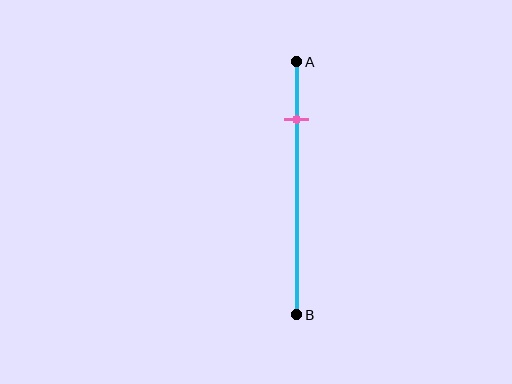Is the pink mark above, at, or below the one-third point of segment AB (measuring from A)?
The pink mark is above the one-third point of segment AB.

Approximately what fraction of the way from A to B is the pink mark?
The pink mark is approximately 25% of the way from A to B.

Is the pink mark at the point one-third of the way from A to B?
No, the mark is at about 25% from A, not at the 33% one-third point.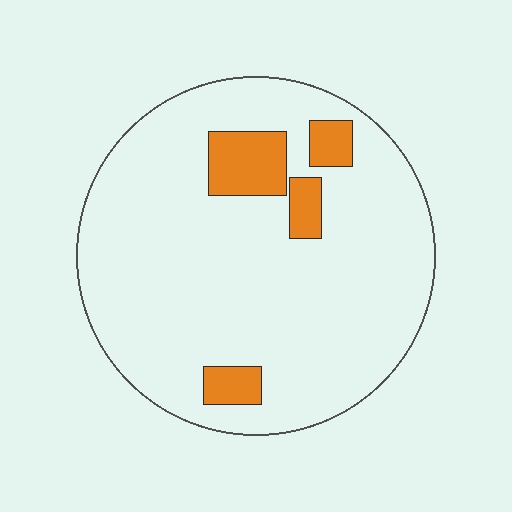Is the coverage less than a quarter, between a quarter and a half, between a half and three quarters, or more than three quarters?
Less than a quarter.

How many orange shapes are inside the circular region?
4.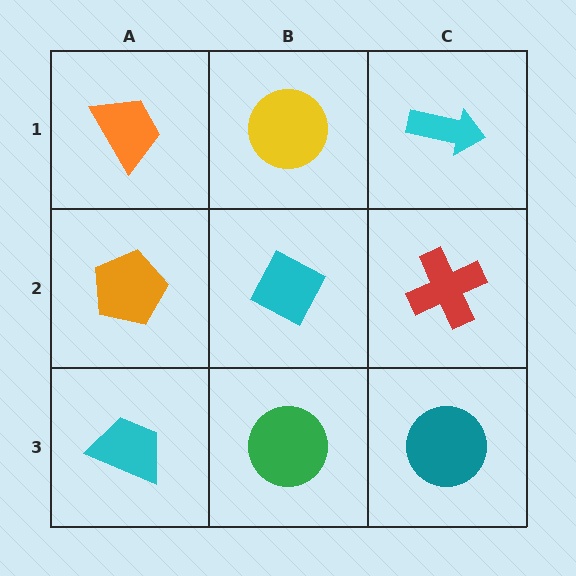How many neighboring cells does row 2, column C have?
3.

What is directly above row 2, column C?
A cyan arrow.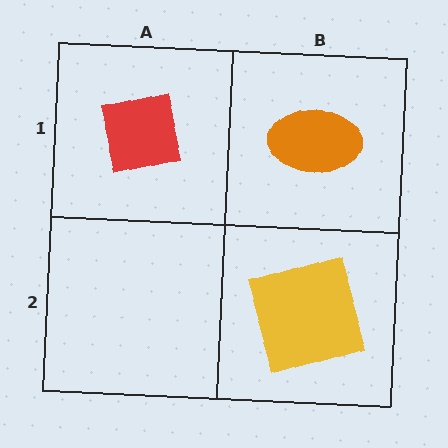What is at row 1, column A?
A red square.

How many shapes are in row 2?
1 shape.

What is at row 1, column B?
An orange ellipse.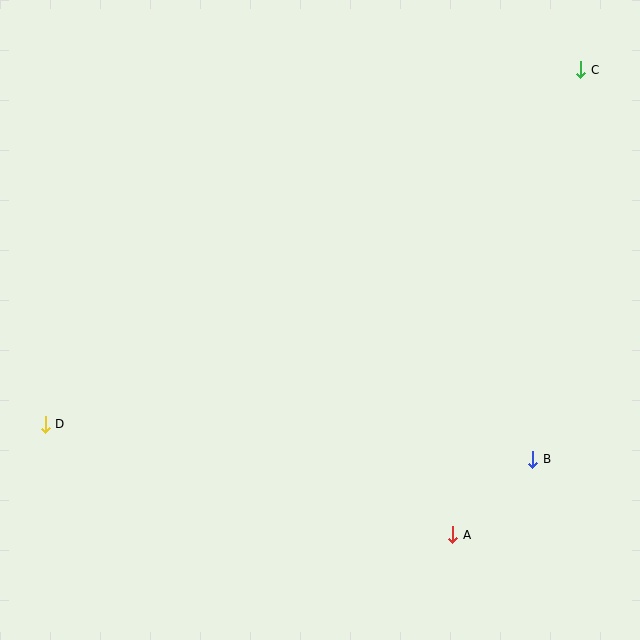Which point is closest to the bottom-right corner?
Point B is closest to the bottom-right corner.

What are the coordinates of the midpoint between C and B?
The midpoint between C and B is at (557, 264).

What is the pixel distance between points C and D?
The distance between C and D is 642 pixels.